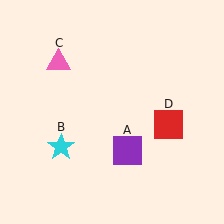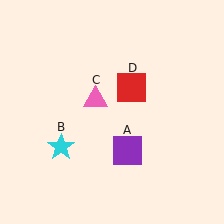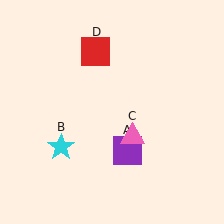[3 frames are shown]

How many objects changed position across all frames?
2 objects changed position: pink triangle (object C), red square (object D).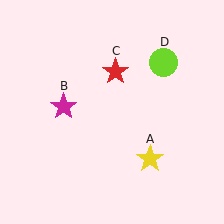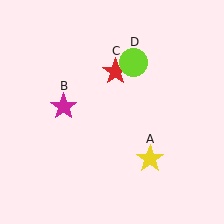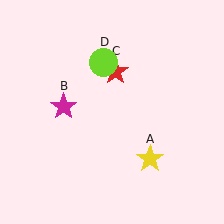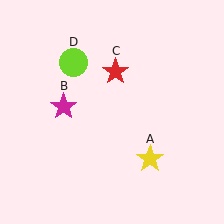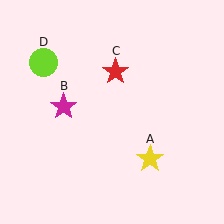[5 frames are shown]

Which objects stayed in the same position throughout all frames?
Yellow star (object A) and magenta star (object B) and red star (object C) remained stationary.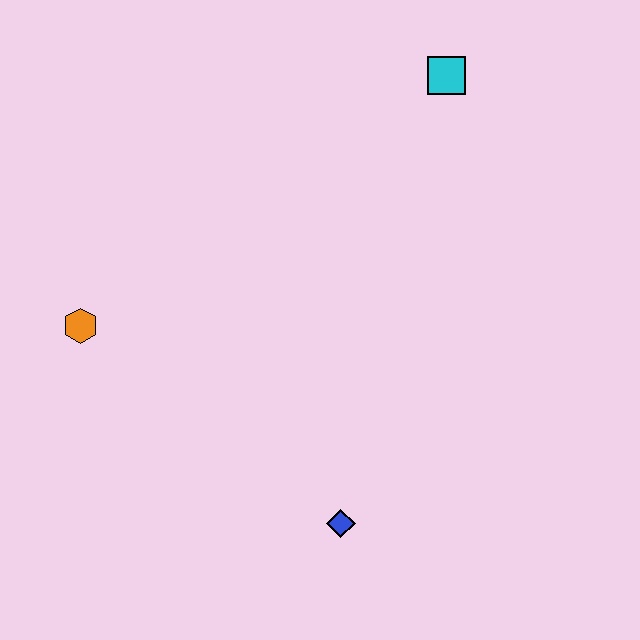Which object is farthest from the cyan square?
The blue diamond is farthest from the cyan square.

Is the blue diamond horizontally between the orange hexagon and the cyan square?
Yes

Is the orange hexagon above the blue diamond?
Yes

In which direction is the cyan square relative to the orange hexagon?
The cyan square is to the right of the orange hexagon.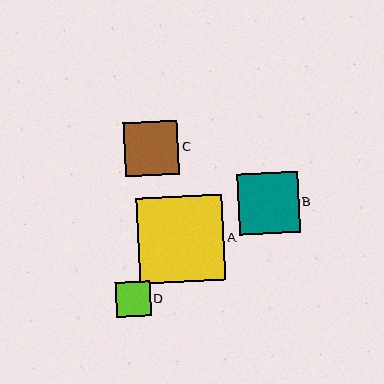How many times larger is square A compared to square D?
Square A is approximately 2.5 times the size of square D.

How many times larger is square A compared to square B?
Square A is approximately 1.4 times the size of square B.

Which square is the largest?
Square A is the largest with a size of approximately 86 pixels.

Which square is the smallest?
Square D is the smallest with a size of approximately 35 pixels.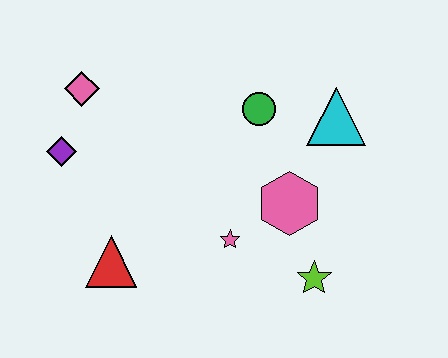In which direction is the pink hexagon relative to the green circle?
The pink hexagon is below the green circle.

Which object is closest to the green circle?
The cyan triangle is closest to the green circle.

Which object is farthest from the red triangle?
The cyan triangle is farthest from the red triangle.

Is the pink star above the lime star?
Yes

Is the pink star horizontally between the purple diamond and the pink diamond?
No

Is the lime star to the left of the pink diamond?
No